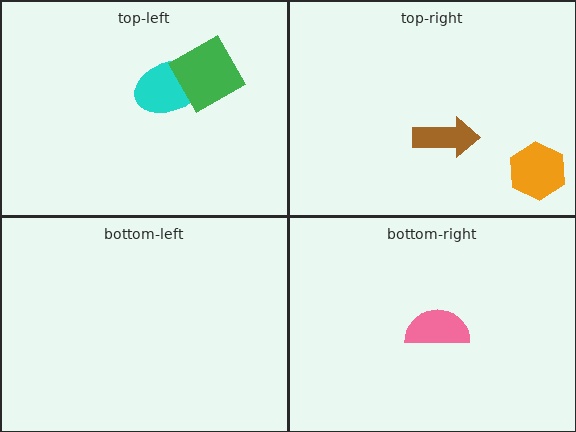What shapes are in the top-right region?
The orange hexagon, the brown arrow.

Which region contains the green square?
The top-left region.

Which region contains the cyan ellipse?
The top-left region.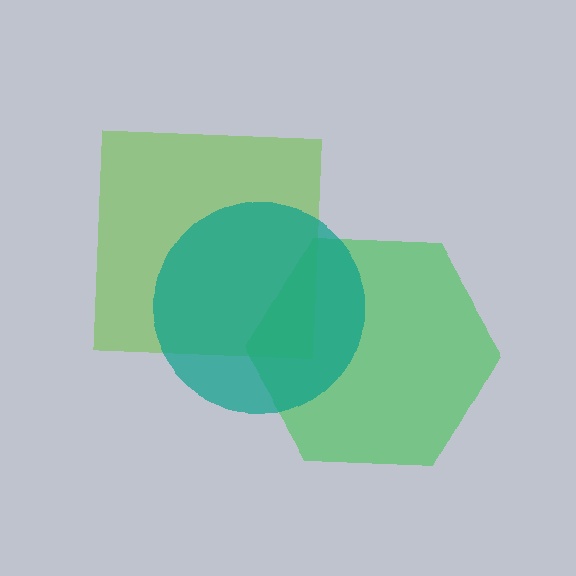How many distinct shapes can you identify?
There are 3 distinct shapes: a green hexagon, a lime square, a teal circle.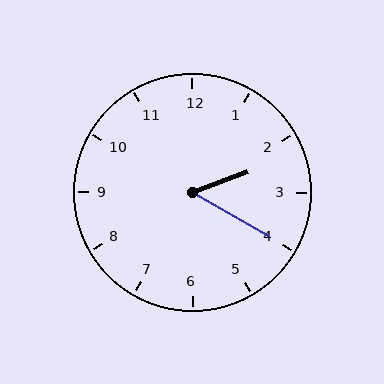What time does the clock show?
2:20.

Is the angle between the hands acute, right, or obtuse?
It is acute.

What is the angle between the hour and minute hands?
Approximately 50 degrees.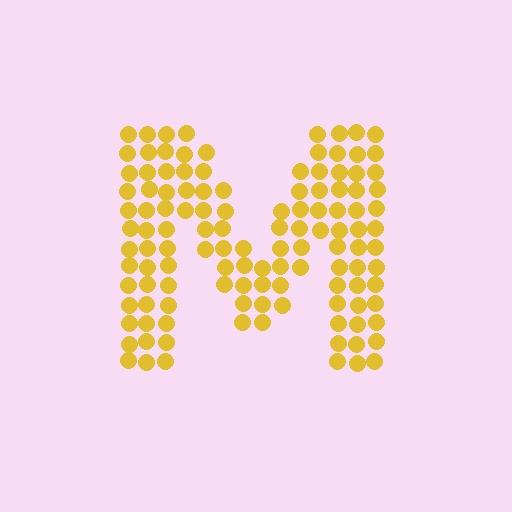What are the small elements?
The small elements are circles.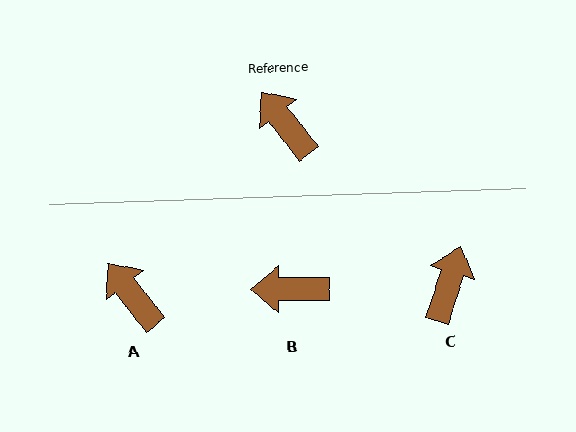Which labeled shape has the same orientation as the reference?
A.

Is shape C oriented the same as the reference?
No, it is off by about 55 degrees.